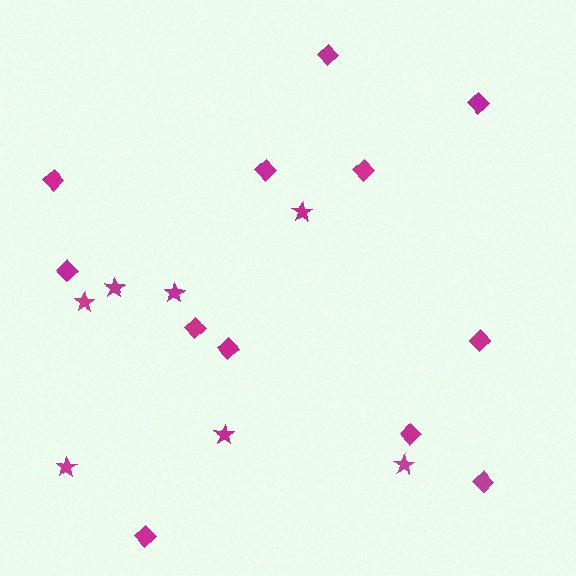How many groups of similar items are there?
There are 2 groups: one group of diamonds (12) and one group of stars (7).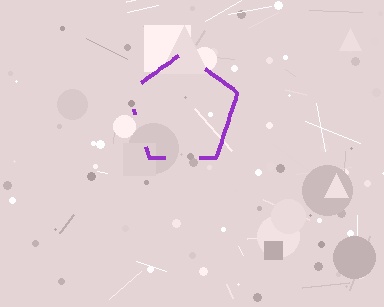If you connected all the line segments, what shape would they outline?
They would outline a pentagon.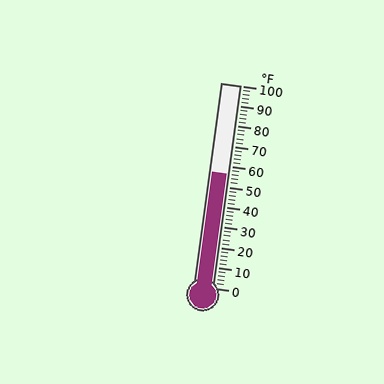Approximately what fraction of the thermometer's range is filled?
The thermometer is filled to approximately 55% of its range.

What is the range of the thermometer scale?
The thermometer scale ranges from 0°F to 100°F.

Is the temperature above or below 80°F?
The temperature is below 80°F.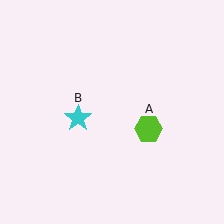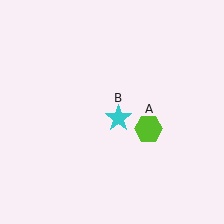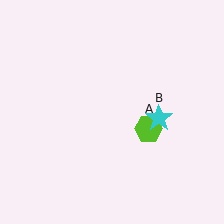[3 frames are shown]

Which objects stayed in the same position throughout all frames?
Lime hexagon (object A) remained stationary.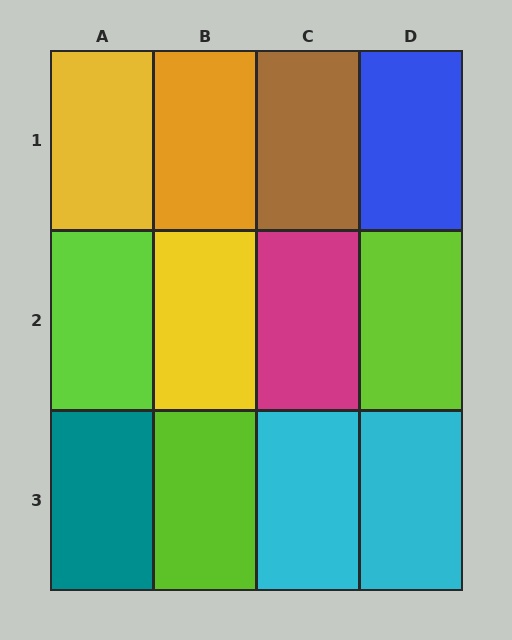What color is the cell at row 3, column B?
Lime.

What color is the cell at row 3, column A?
Teal.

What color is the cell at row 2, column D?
Lime.